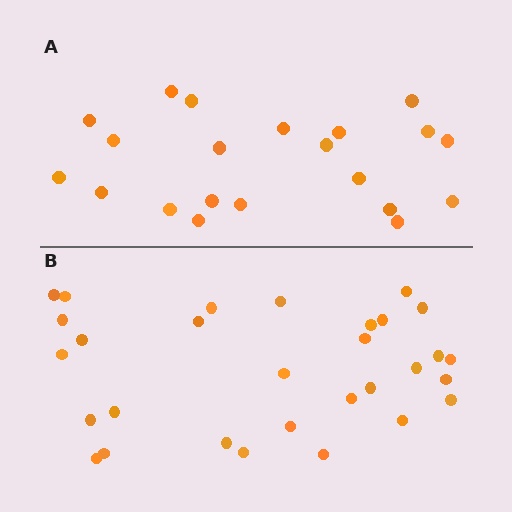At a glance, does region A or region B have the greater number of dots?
Region B (the bottom region) has more dots.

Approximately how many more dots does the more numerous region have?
Region B has roughly 8 or so more dots than region A.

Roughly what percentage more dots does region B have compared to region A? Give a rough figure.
About 45% more.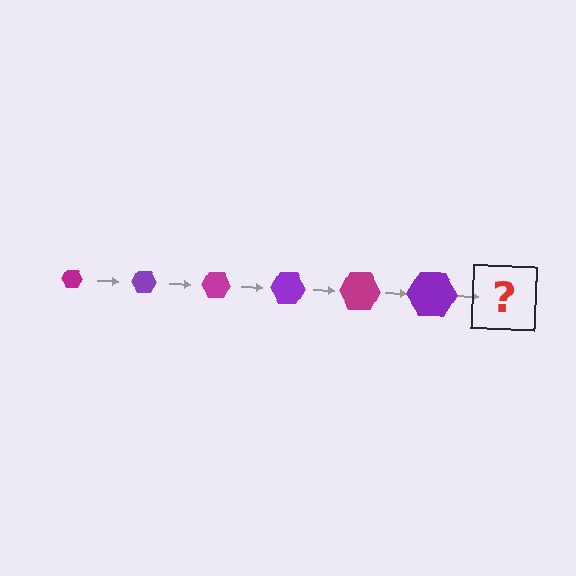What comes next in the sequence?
The next element should be a magenta hexagon, larger than the previous one.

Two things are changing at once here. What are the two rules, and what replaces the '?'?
The two rules are that the hexagon grows larger each step and the color cycles through magenta and purple. The '?' should be a magenta hexagon, larger than the previous one.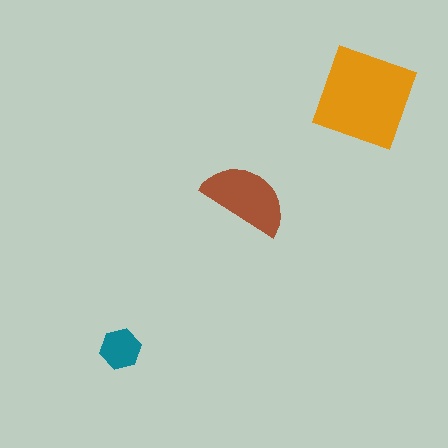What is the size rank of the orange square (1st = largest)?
1st.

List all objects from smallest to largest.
The teal hexagon, the brown semicircle, the orange square.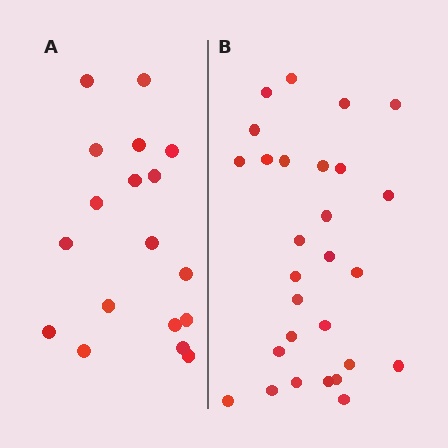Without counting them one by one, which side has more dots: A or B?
Region B (the right region) has more dots.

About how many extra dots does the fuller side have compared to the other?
Region B has roughly 10 or so more dots than region A.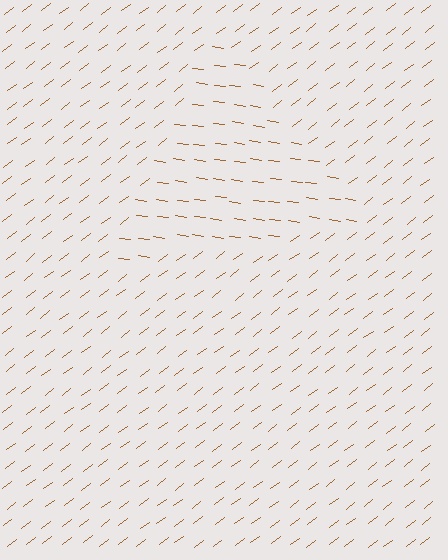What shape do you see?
I see a triangle.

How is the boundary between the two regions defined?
The boundary is defined purely by a change in line orientation (approximately 45 degrees difference). All lines are the same color and thickness.